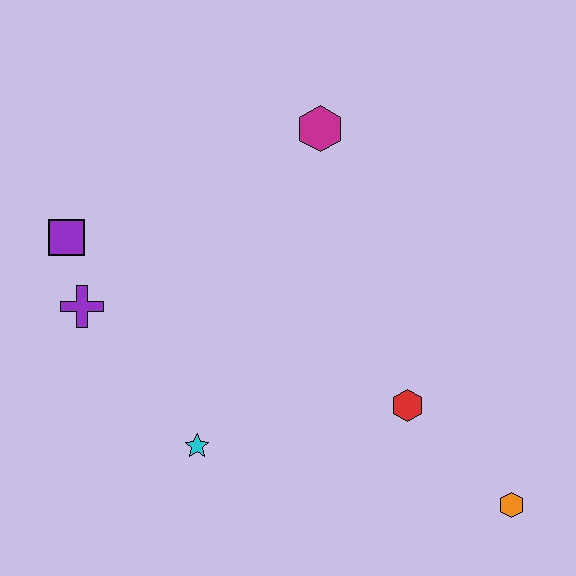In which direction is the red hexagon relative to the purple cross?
The red hexagon is to the right of the purple cross.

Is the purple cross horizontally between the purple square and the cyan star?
Yes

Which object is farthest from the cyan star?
The magenta hexagon is farthest from the cyan star.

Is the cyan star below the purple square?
Yes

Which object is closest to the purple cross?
The purple square is closest to the purple cross.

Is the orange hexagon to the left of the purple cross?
No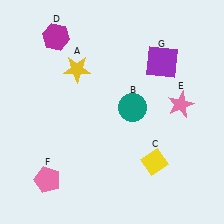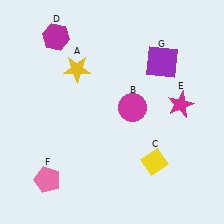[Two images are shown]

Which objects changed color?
B changed from teal to magenta. E changed from pink to magenta.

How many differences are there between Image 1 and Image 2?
There are 2 differences between the two images.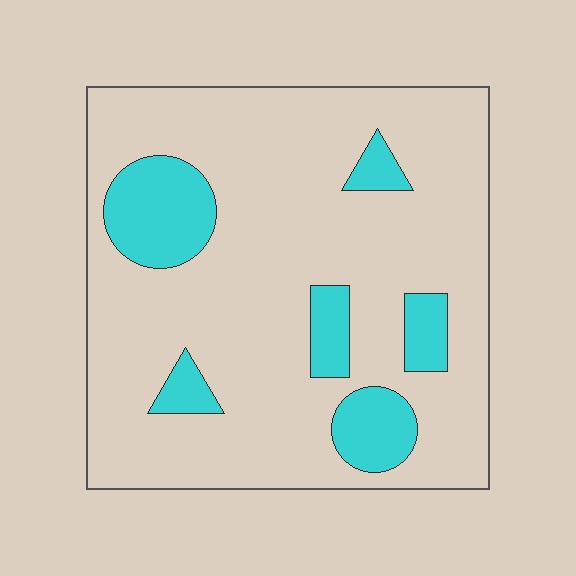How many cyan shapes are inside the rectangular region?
6.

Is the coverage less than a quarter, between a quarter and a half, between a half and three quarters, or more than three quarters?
Less than a quarter.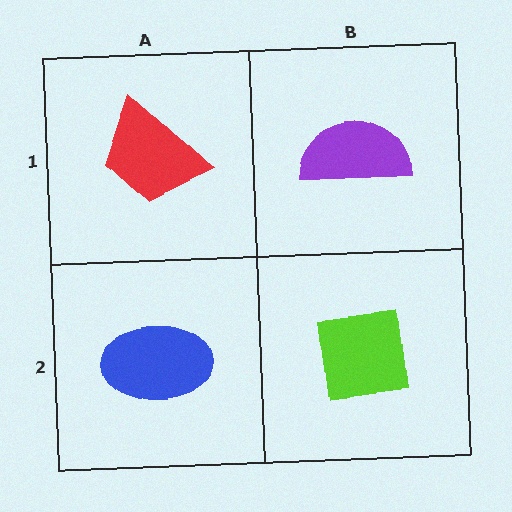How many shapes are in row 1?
2 shapes.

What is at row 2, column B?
A lime square.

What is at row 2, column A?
A blue ellipse.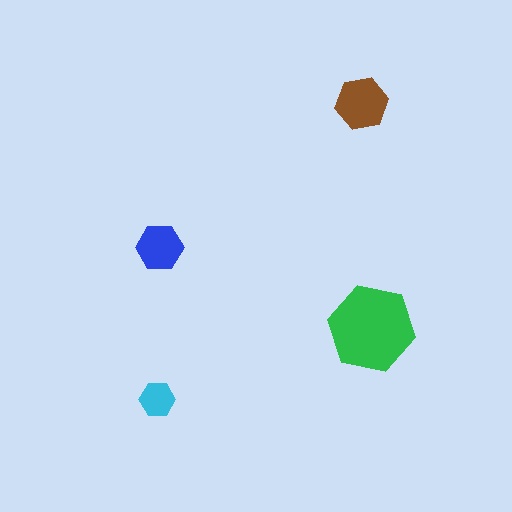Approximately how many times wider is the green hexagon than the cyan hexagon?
About 2.5 times wider.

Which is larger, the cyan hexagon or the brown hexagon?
The brown one.